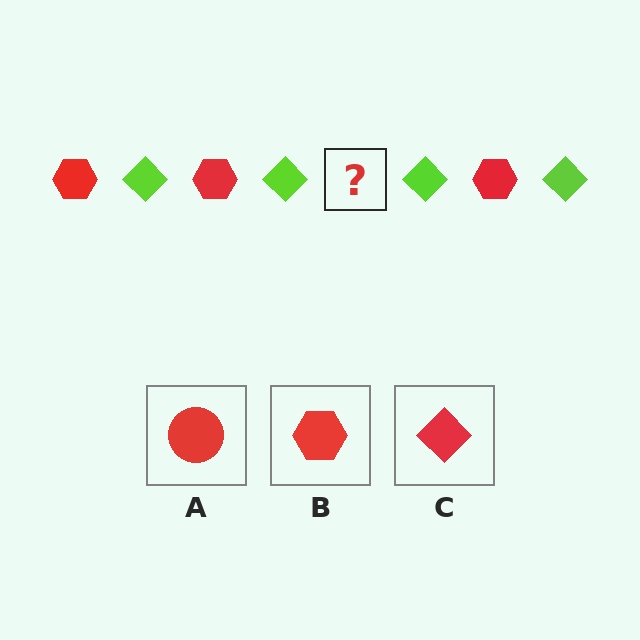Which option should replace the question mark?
Option B.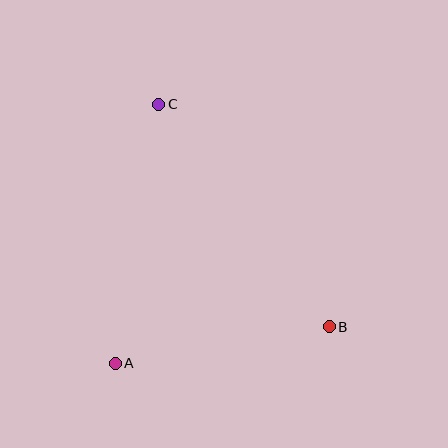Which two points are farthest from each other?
Points B and C are farthest from each other.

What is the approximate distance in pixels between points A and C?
The distance between A and C is approximately 263 pixels.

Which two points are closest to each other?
Points A and B are closest to each other.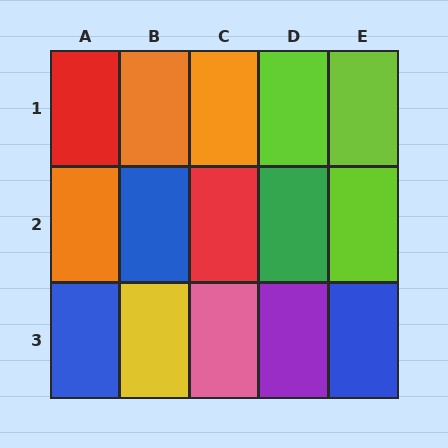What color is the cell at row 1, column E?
Lime.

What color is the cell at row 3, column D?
Purple.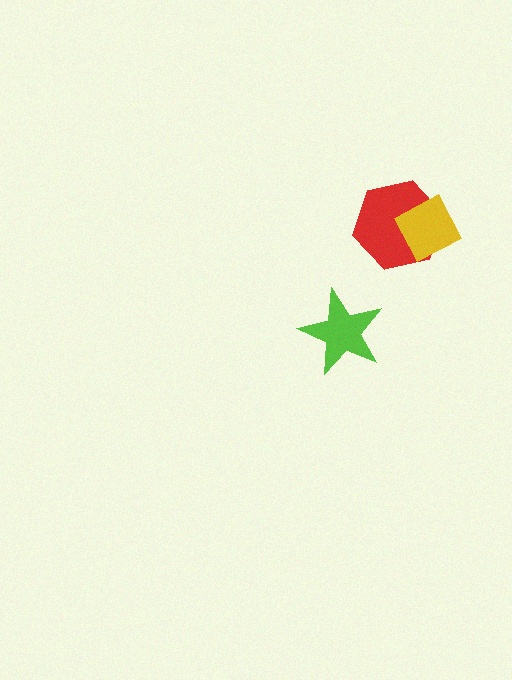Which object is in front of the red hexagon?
The yellow diamond is in front of the red hexagon.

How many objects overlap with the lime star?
0 objects overlap with the lime star.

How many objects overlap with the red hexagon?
1 object overlaps with the red hexagon.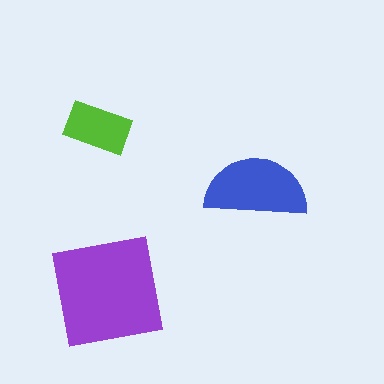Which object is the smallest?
The lime rectangle.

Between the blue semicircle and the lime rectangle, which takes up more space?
The blue semicircle.